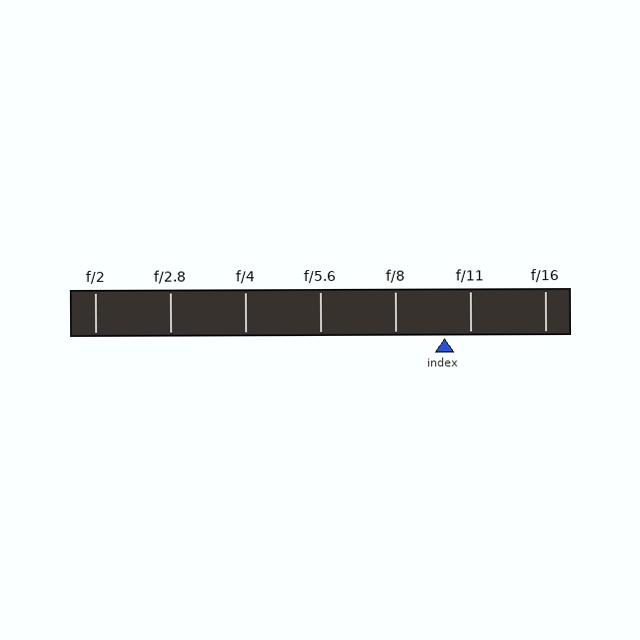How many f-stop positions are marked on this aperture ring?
There are 7 f-stop positions marked.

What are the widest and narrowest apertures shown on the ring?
The widest aperture shown is f/2 and the narrowest is f/16.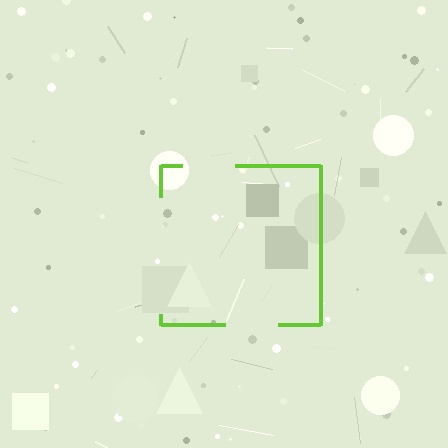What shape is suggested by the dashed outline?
The dashed outline suggests a square.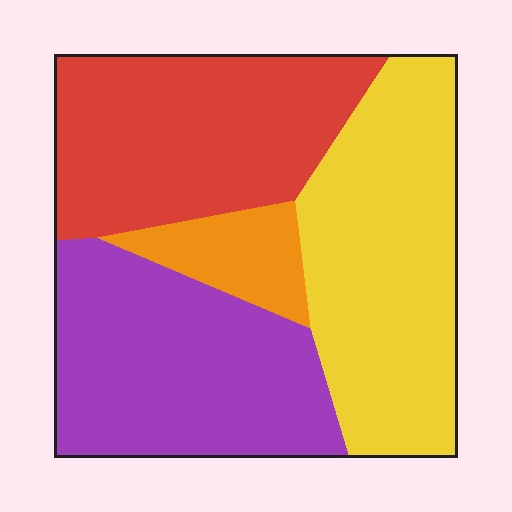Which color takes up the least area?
Orange, at roughly 10%.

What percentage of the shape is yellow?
Yellow covers 33% of the shape.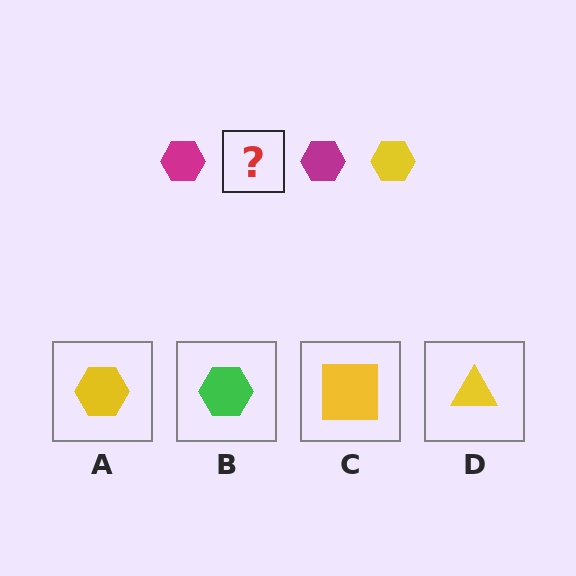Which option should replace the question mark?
Option A.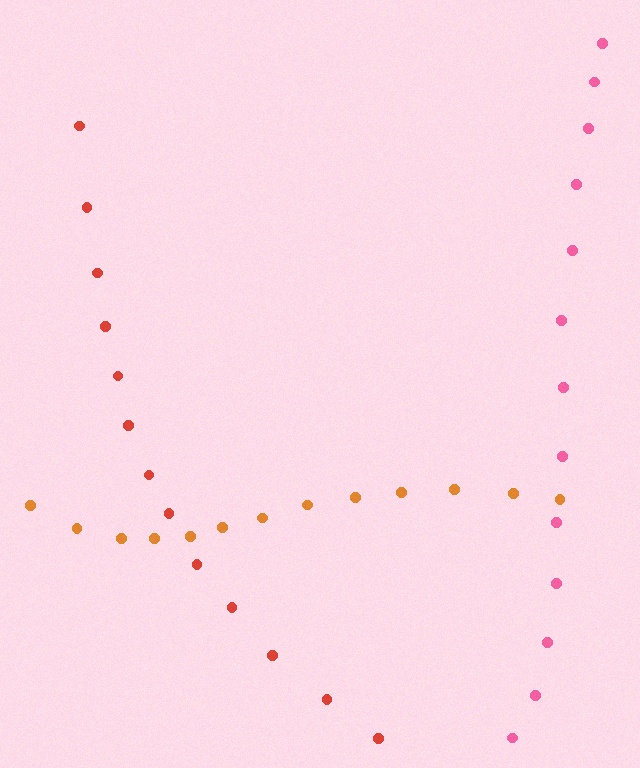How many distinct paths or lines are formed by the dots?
There are 3 distinct paths.